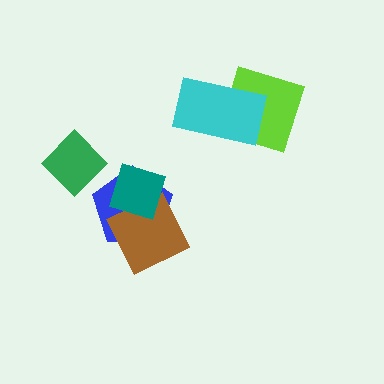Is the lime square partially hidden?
Yes, it is partially covered by another shape.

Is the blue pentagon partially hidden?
Yes, it is partially covered by another shape.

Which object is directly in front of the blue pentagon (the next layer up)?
The brown diamond is directly in front of the blue pentagon.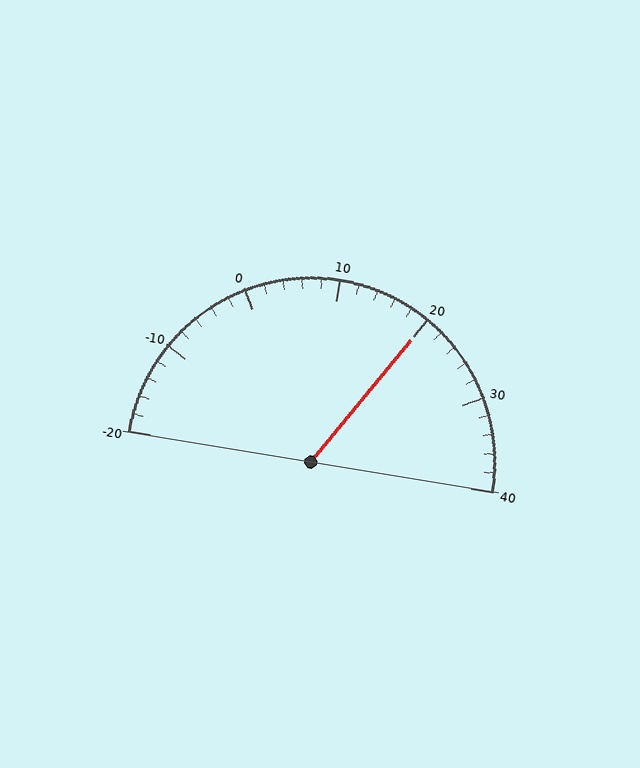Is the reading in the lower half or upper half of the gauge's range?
The reading is in the upper half of the range (-20 to 40).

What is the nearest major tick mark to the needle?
The nearest major tick mark is 20.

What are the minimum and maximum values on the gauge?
The gauge ranges from -20 to 40.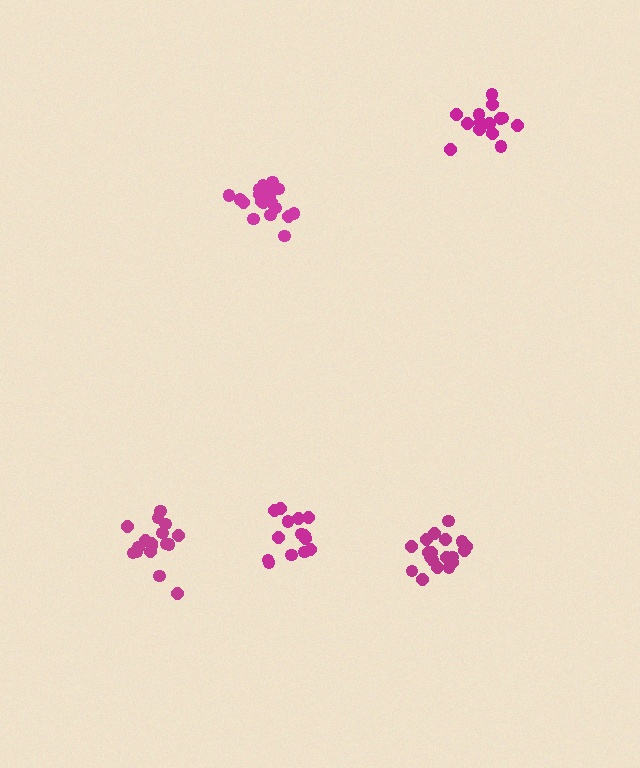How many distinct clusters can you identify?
There are 5 distinct clusters.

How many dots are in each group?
Group 1: 14 dots, Group 2: 20 dots, Group 3: 17 dots, Group 4: 20 dots, Group 5: 14 dots (85 total).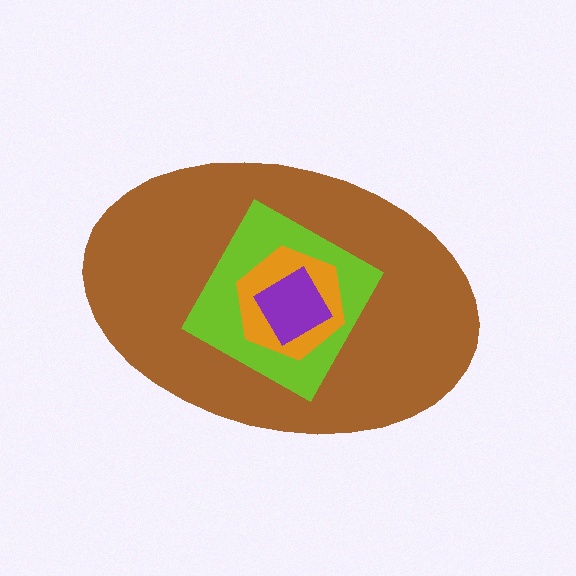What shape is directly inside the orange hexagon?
The purple diamond.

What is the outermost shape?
The brown ellipse.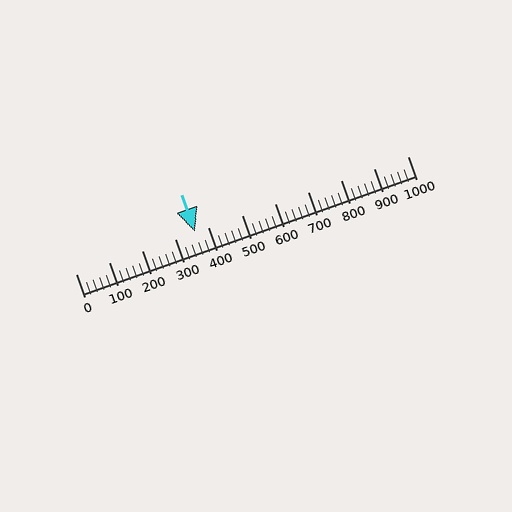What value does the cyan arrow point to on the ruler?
The cyan arrow points to approximately 360.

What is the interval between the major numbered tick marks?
The major tick marks are spaced 100 units apart.